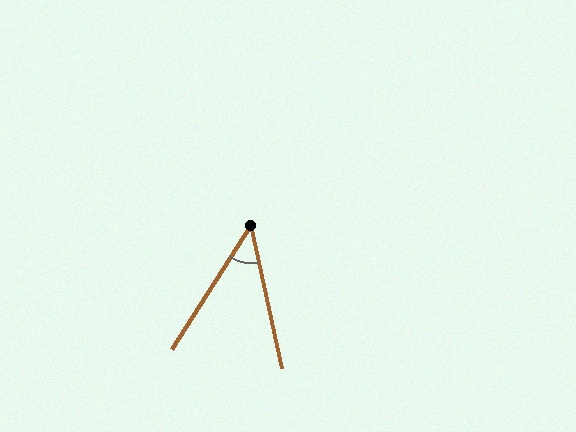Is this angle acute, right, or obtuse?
It is acute.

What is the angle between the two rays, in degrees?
Approximately 45 degrees.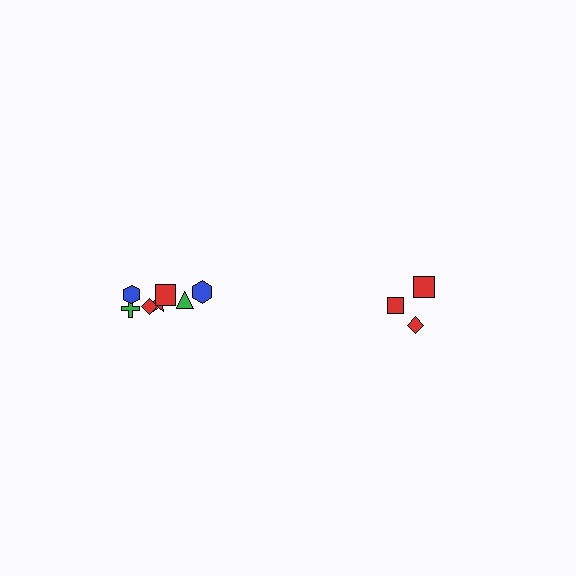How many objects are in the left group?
There are 7 objects.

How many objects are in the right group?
There are 3 objects.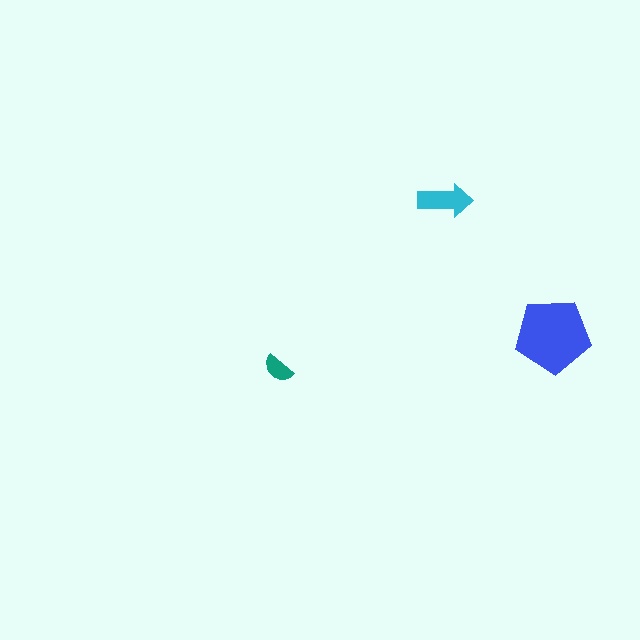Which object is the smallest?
The teal semicircle.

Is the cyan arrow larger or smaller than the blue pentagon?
Smaller.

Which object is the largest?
The blue pentagon.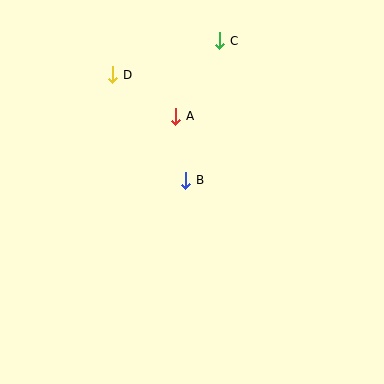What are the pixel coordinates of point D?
Point D is at (113, 75).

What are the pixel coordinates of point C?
Point C is at (220, 41).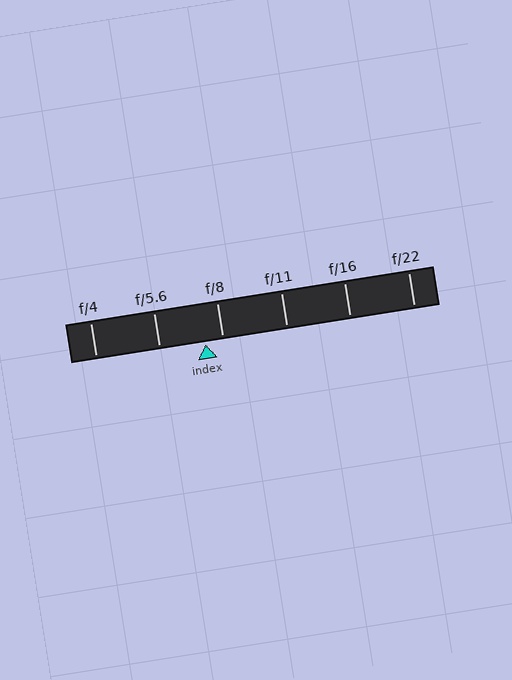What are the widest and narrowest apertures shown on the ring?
The widest aperture shown is f/4 and the narrowest is f/22.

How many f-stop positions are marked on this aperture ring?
There are 6 f-stop positions marked.